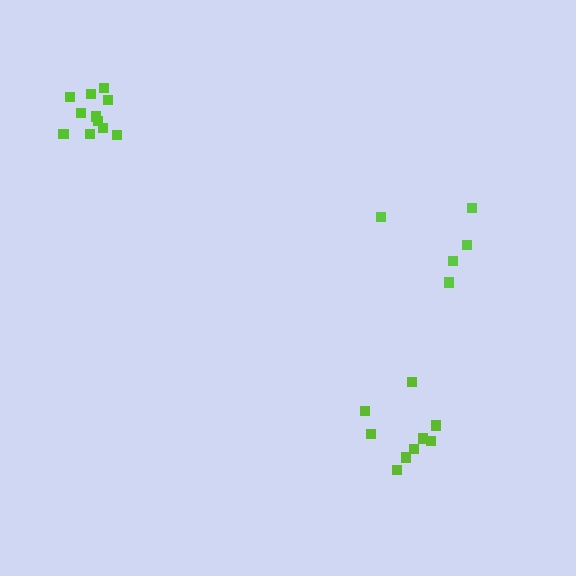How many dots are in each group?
Group 1: 11 dots, Group 2: 5 dots, Group 3: 9 dots (25 total).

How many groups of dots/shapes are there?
There are 3 groups.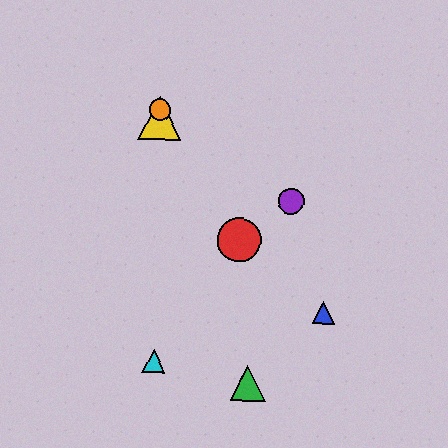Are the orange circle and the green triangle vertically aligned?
No, the orange circle is at x≈160 and the green triangle is at x≈248.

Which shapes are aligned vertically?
The yellow triangle, the orange circle, the cyan triangle are aligned vertically.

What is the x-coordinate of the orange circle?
The orange circle is at x≈160.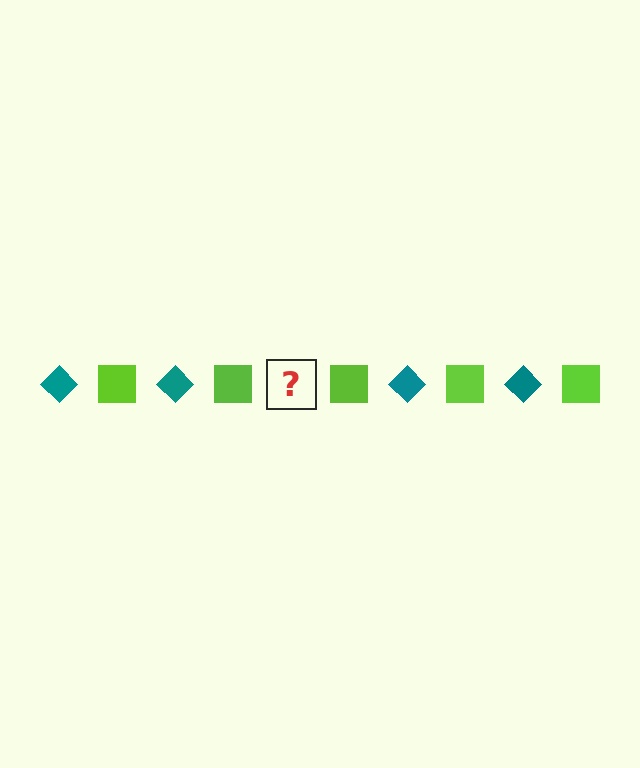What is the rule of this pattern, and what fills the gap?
The rule is that the pattern alternates between teal diamond and lime square. The gap should be filled with a teal diamond.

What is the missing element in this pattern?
The missing element is a teal diamond.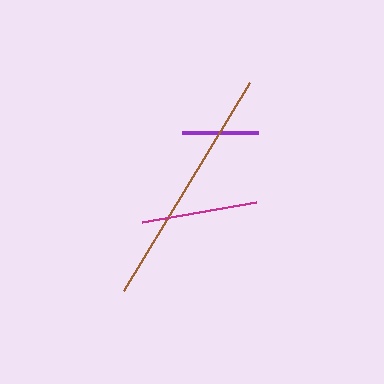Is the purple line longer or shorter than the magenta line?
The magenta line is longer than the purple line.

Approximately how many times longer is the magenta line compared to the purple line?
The magenta line is approximately 1.5 times the length of the purple line.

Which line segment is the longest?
The brown line is the longest at approximately 244 pixels.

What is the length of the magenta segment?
The magenta segment is approximately 116 pixels long.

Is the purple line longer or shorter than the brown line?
The brown line is longer than the purple line.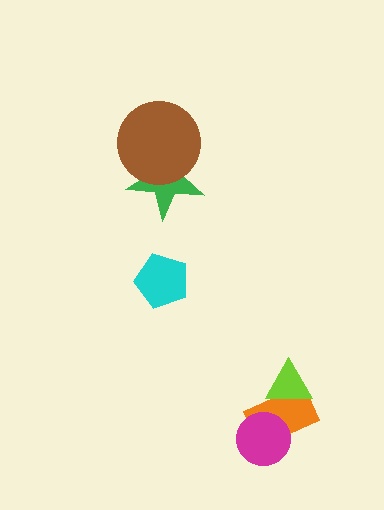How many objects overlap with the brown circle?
1 object overlaps with the brown circle.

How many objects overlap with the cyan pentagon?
0 objects overlap with the cyan pentagon.